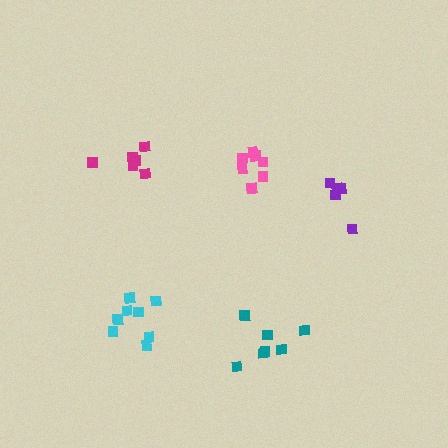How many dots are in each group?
Group 1: 6 dots, Group 2: 5 dots, Group 3: 7 dots, Group 4: 7 dots, Group 5: 8 dots (33 total).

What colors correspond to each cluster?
The clusters are colored: magenta, purple, teal, pink, cyan.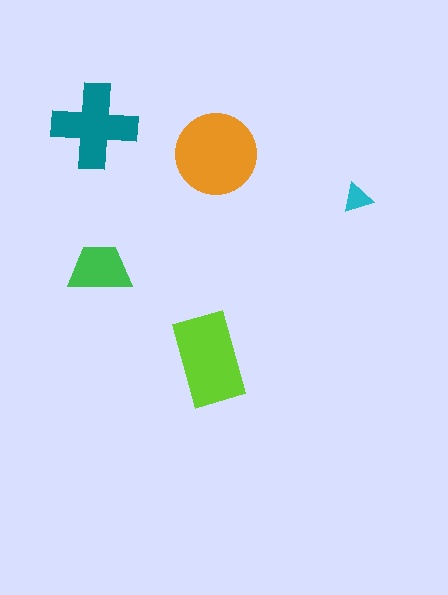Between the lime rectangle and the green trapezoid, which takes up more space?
The lime rectangle.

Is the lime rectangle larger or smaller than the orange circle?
Smaller.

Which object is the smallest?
The cyan triangle.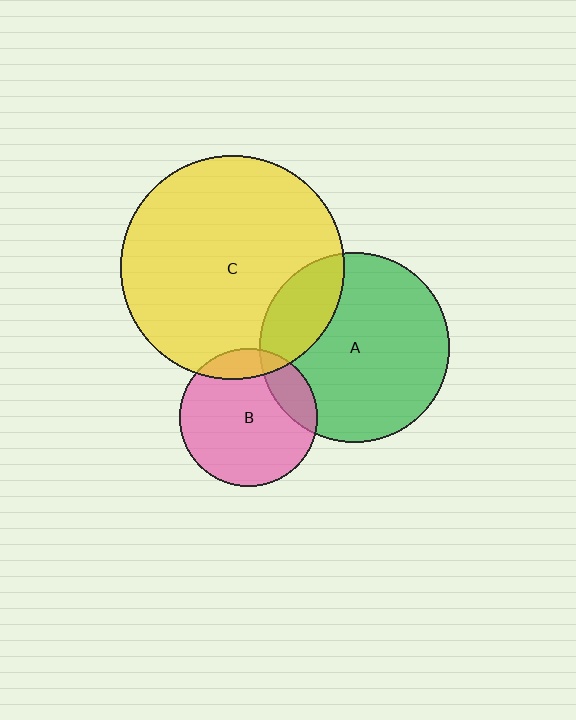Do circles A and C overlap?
Yes.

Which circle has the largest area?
Circle C (yellow).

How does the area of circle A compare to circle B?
Approximately 1.9 times.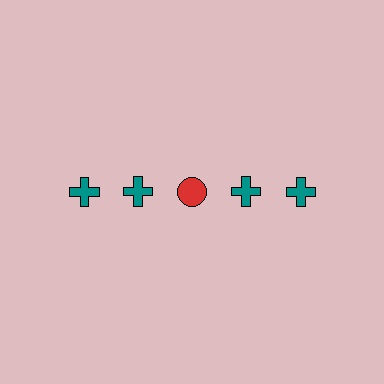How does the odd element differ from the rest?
It differs in both color (red instead of teal) and shape (circle instead of cross).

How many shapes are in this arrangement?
There are 5 shapes arranged in a grid pattern.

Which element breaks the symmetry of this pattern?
The red circle in the top row, center column breaks the symmetry. All other shapes are teal crosses.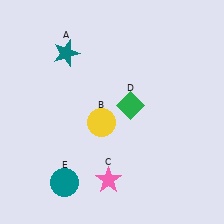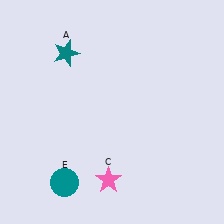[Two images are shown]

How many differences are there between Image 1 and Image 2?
There are 2 differences between the two images.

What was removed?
The green diamond (D), the yellow circle (B) were removed in Image 2.